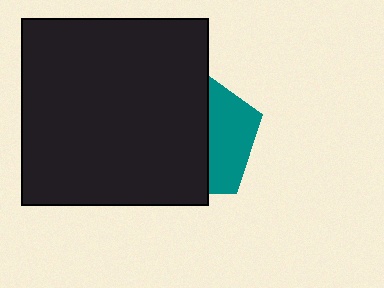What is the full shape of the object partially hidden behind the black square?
The partially hidden object is a teal pentagon.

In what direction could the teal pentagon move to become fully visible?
The teal pentagon could move right. That would shift it out from behind the black square entirely.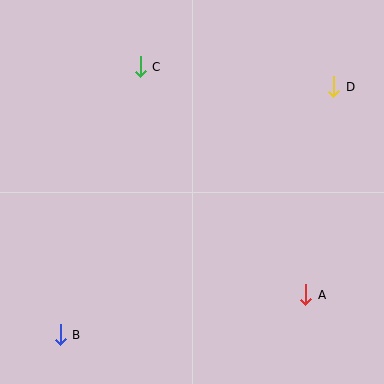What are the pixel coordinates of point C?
Point C is at (140, 67).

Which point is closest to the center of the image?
Point C at (140, 67) is closest to the center.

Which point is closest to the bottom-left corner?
Point B is closest to the bottom-left corner.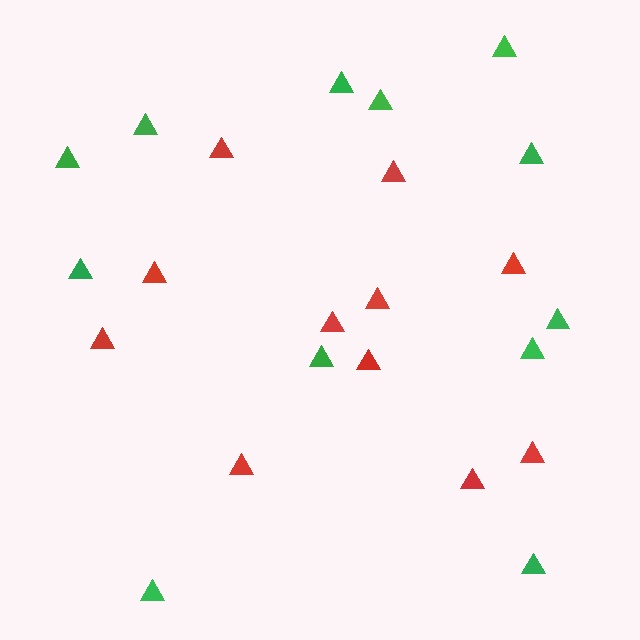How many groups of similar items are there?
There are 2 groups: one group of green triangles (12) and one group of red triangles (11).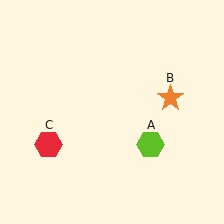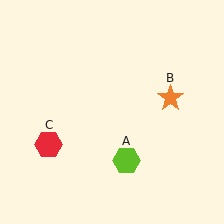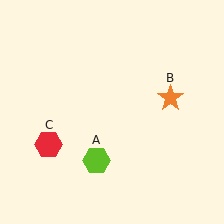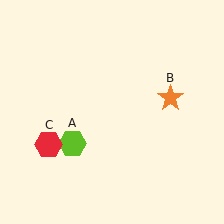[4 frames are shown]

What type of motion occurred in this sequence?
The lime hexagon (object A) rotated clockwise around the center of the scene.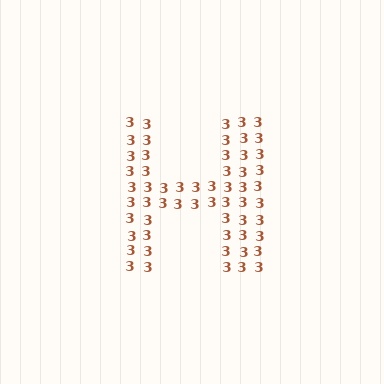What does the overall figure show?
The overall figure shows the letter H.